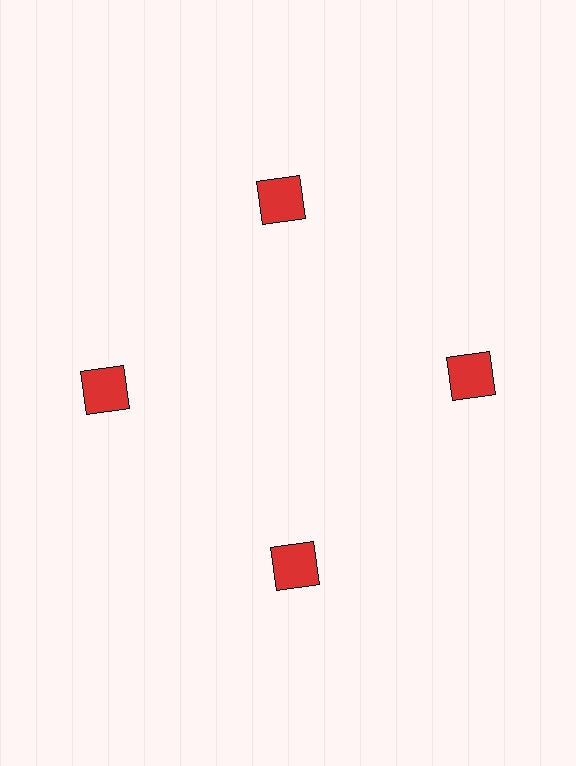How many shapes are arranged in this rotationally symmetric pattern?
There are 4 shapes, arranged in 4 groups of 1.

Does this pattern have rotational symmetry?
Yes, this pattern has 4-fold rotational symmetry. It looks the same after rotating 90 degrees around the center.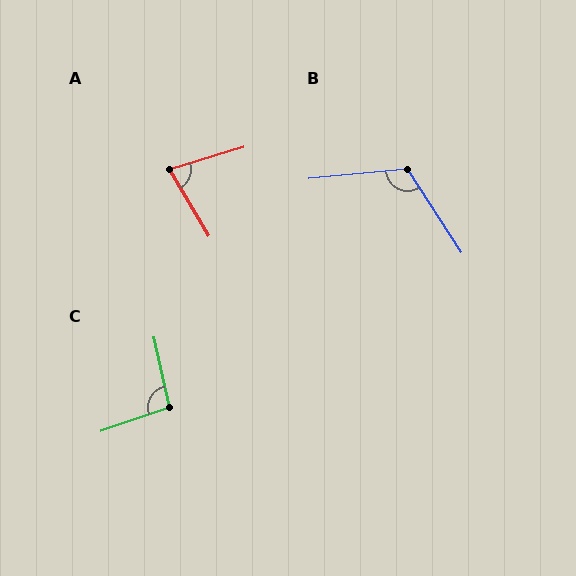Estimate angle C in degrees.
Approximately 97 degrees.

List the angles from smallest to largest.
A (76°), C (97°), B (117°).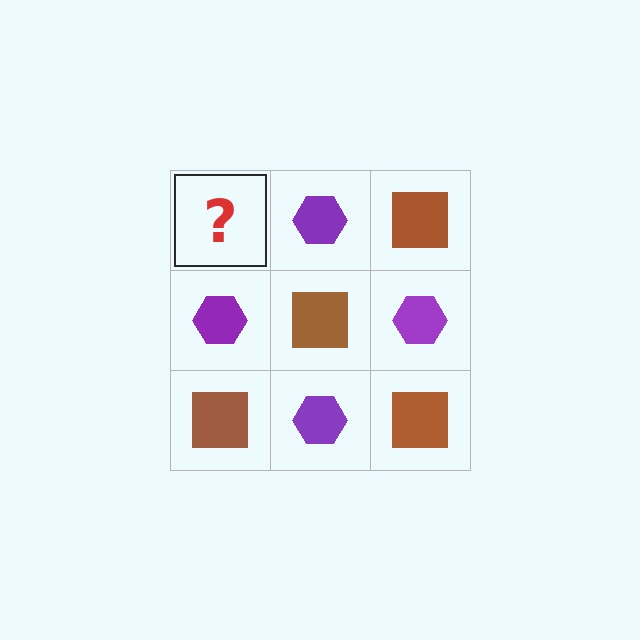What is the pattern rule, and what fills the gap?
The rule is that it alternates brown square and purple hexagon in a checkerboard pattern. The gap should be filled with a brown square.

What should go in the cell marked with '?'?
The missing cell should contain a brown square.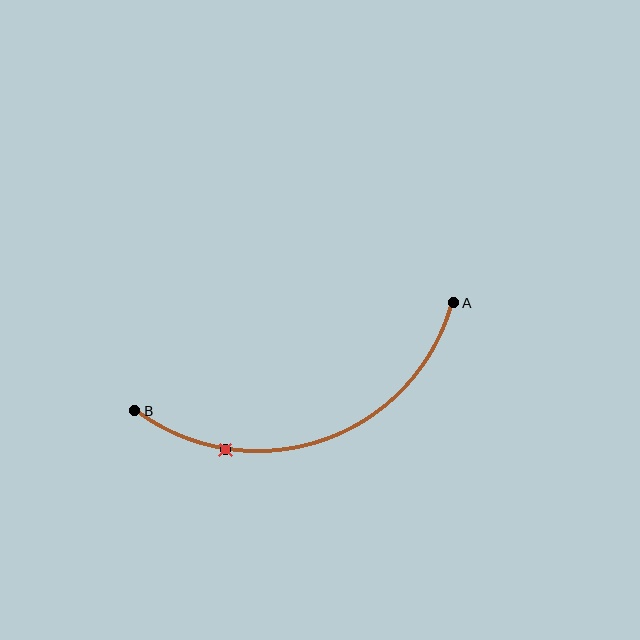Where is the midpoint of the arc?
The arc midpoint is the point on the curve farthest from the straight line joining A and B. It sits below that line.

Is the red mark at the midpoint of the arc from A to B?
No. The red mark lies on the arc but is closer to endpoint B. The arc midpoint would be at the point on the curve equidistant along the arc from both A and B.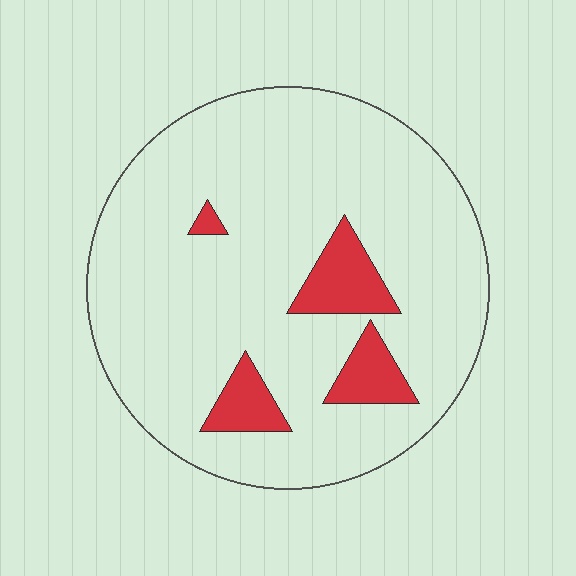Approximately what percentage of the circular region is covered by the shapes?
Approximately 10%.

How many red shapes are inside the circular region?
4.